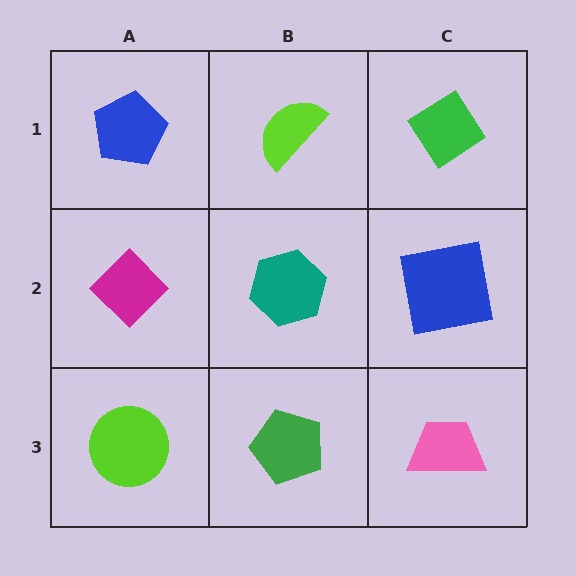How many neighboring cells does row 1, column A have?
2.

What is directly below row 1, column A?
A magenta diamond.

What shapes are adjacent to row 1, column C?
A blue square (row 2, column C), a lime semicircle (row 1, column B).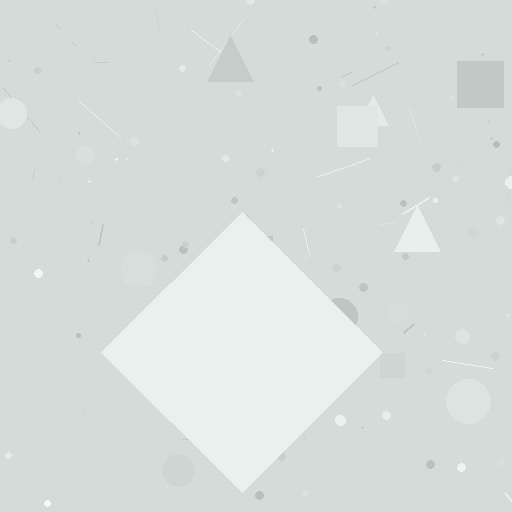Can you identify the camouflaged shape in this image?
The camouflaged shape is a diamond.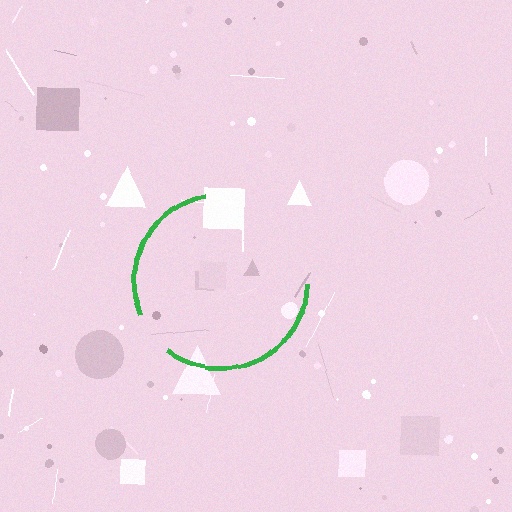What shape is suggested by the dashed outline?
The dashed outline suggests a circle.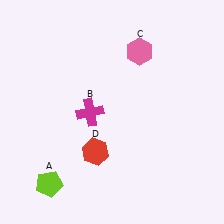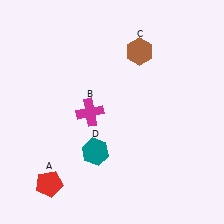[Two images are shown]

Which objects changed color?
A changed from lime to red. C changed from pink to brown. D changed from red to teal.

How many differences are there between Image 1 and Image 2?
There are 3 differences between the two images.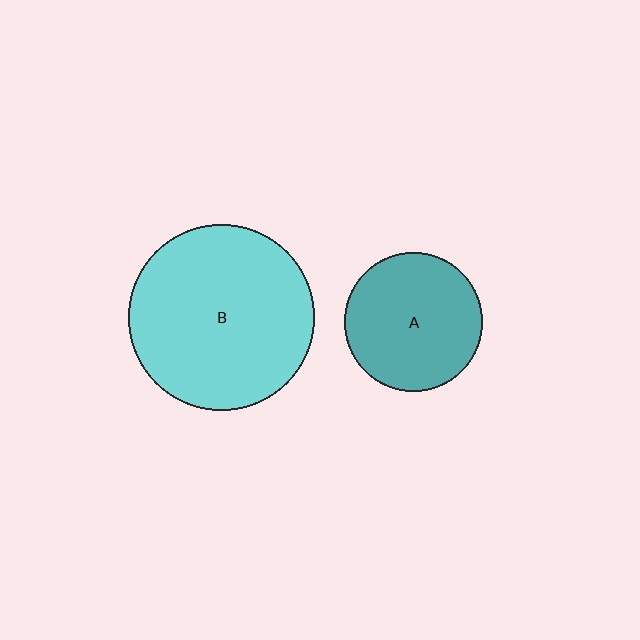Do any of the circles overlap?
No, none of the circles overlap.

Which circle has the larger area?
Circle B (cyan).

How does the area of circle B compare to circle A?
Approximately 1.8 times.